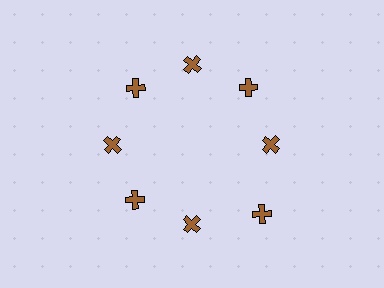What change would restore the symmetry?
The symmetry would be restored by moving it inward, back onto the ring so that all 8 crosses sit at equal angles and equal distance from the center.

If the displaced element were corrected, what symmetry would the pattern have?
It would have 8-fold rotational symmetry — the pattern would map onto itself every 45 degrees.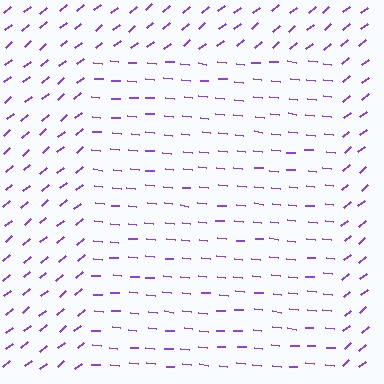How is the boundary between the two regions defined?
The boundary is defined purely by a change in line orientation (approximately 45 degrees difference). All lines are the same color and thickness.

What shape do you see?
I see a rectangle.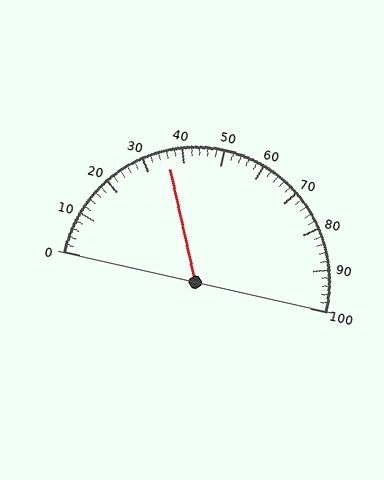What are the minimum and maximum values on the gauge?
The gauge ranges from 0 to 100.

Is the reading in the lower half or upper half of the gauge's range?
The reading is in the lower half of the range (0 to 100).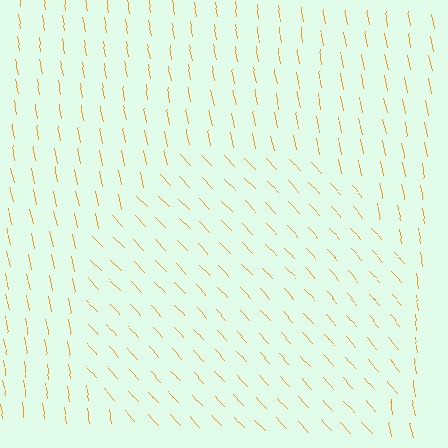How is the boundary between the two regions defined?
The boundary is defined purely by a change in line orientation (approximately 33 degrees difference). All lines are the same color and thickness.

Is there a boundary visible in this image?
Yes, there is a texture boundary formed by a change in line orientation.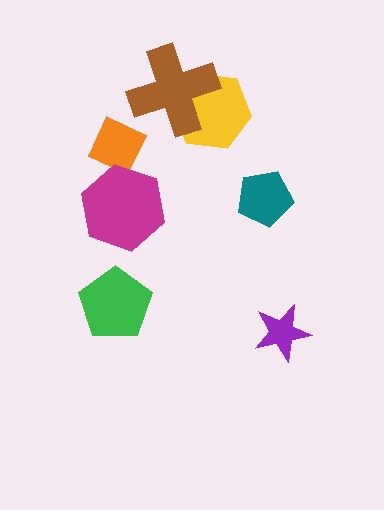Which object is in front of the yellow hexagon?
The brown cross is in front of the yellow hexagon.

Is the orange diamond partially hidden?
Yes, it is partially covered by another shape.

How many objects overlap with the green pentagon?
0 objects overlap with the green pentagon.